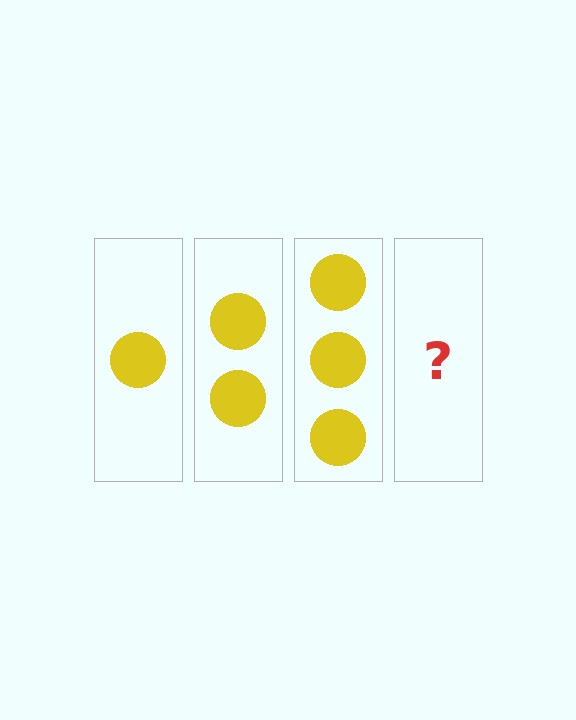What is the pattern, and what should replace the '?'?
The pattern is that each step adds one more circle. The '?' should be 4 circles.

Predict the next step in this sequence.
The next step is 4 circles.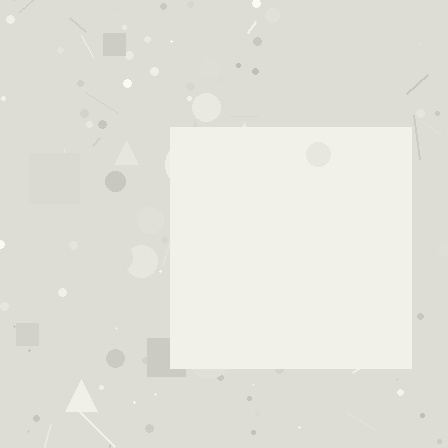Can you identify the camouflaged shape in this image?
The camouflaged shape is a square.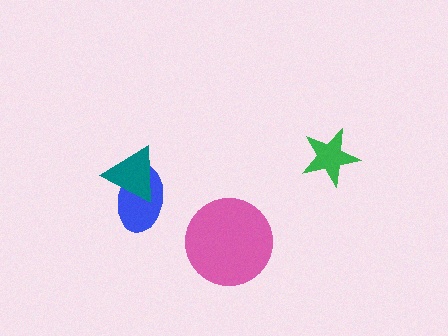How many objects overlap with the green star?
0 objects overlap with the green star.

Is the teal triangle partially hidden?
No, no other shape covers it.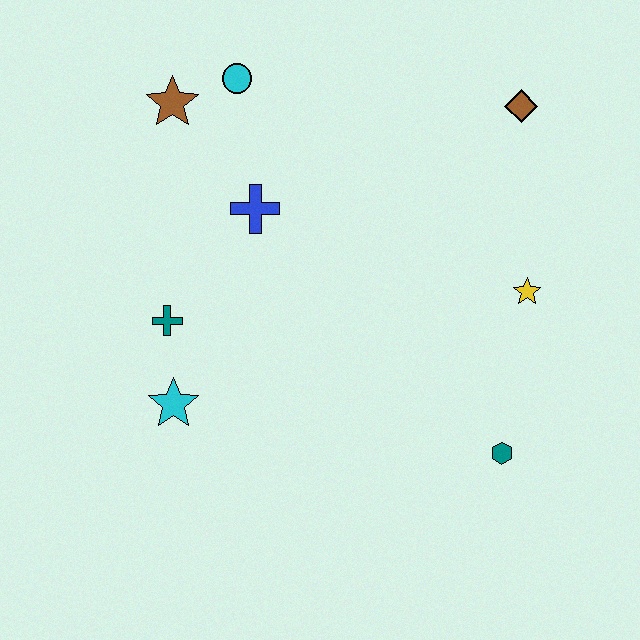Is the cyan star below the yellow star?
Yes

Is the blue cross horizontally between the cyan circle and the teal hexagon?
Yes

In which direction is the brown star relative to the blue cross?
The brown star is above the blue cross.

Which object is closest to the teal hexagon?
The yellow star is closest to the teal hexagon.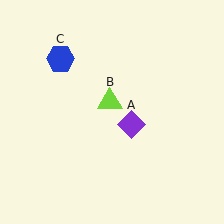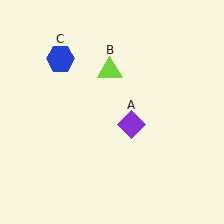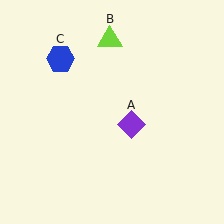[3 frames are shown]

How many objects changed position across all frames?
1 object changed position: lime triangle (object B).